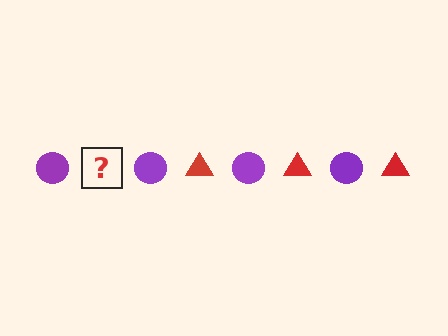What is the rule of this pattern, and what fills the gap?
The rule is that the pattern alternates between purple circle and red triangle. The gap should be filled with a red triangle.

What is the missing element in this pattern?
The missing element is a red triangle.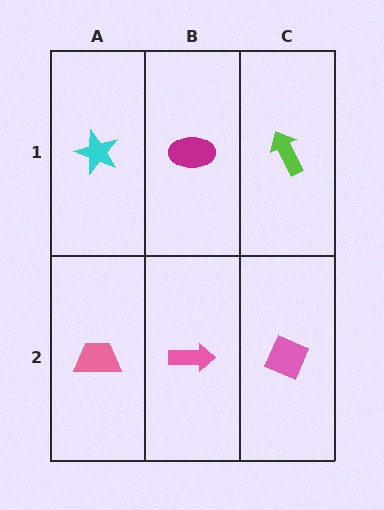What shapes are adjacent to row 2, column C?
A lime arrow (row 1, column C), a pink arrow (row 2, column B).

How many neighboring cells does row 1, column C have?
2.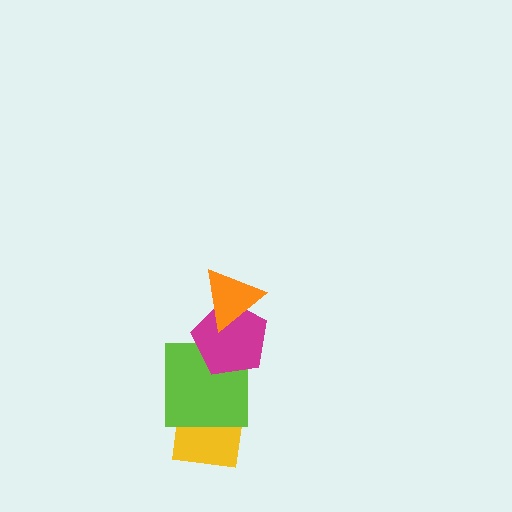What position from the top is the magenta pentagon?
The magenta pentagon is 2nd from the top.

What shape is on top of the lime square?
The magenta pentagon is on top of the lime square.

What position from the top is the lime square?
The lime square is 3rd from the top.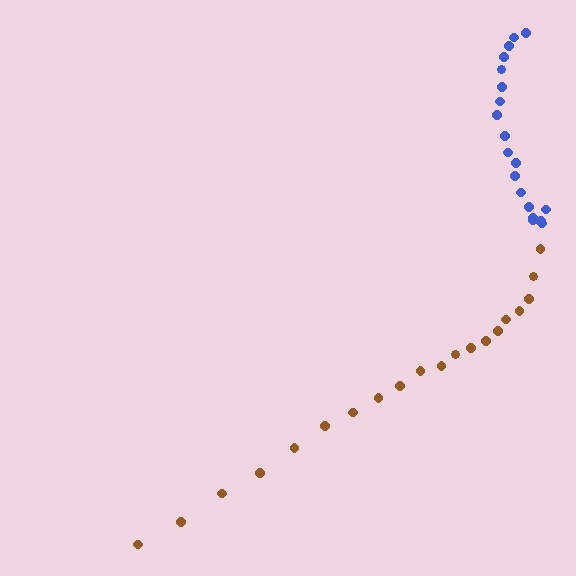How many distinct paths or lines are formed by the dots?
There are 2 distinct paths.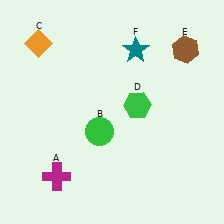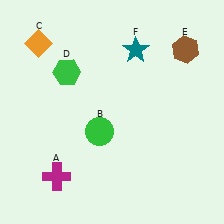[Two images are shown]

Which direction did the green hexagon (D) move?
The green hexagon (D) moved left.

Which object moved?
The green hexagon (D) moved left.